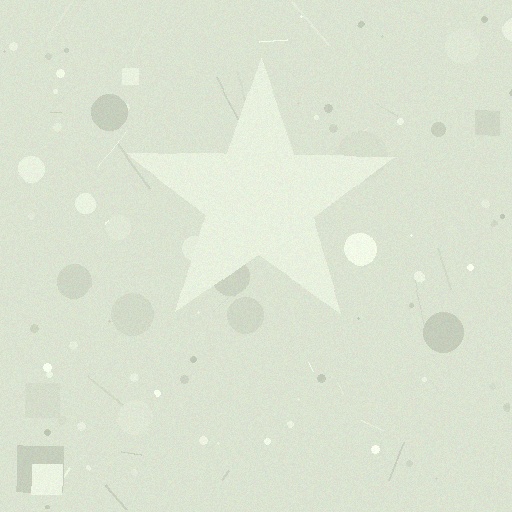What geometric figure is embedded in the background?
A star is embedded in the background.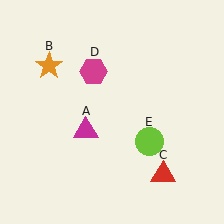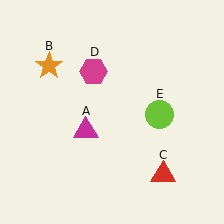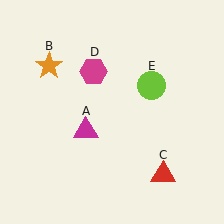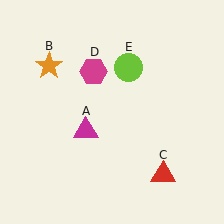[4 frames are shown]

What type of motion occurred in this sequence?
The lime circle (object E) rotated counterclockwise around the center of the scene.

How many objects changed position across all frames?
1 object changed position: lime circle (object E).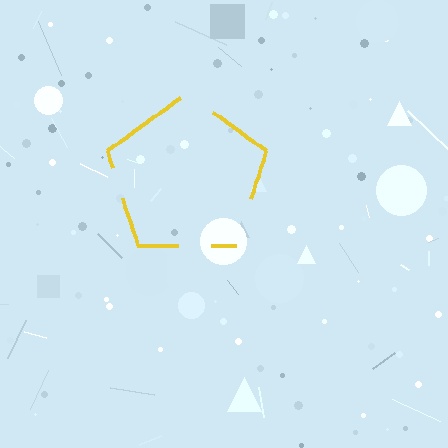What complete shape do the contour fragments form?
The contour fragments form a pentagon.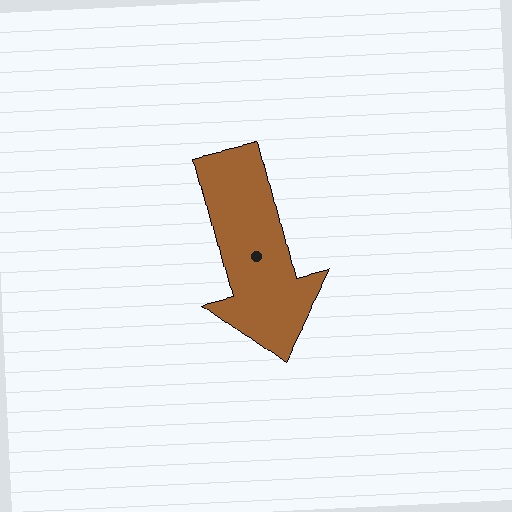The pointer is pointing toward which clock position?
Roughly 6 o'clock.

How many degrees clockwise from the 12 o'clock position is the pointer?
Approximately 166 degrees.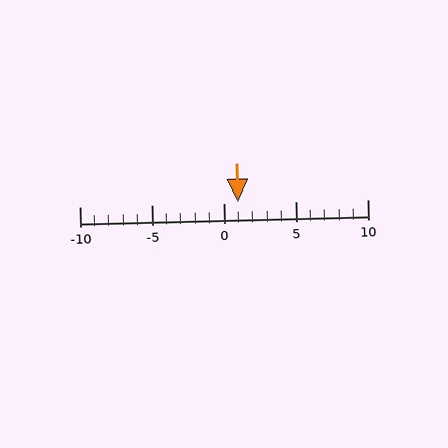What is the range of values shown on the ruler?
The ruler shows values from -10 to 10.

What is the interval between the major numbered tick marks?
The major tick marks are spaced 5 units apart.